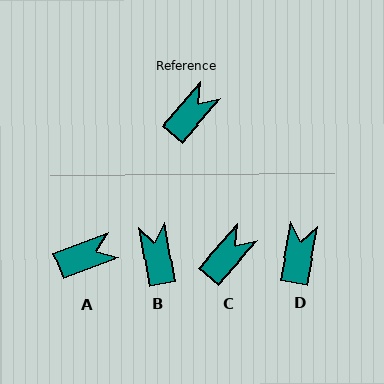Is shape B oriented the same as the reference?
No, it is off by about 51 degrees.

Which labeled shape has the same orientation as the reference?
C.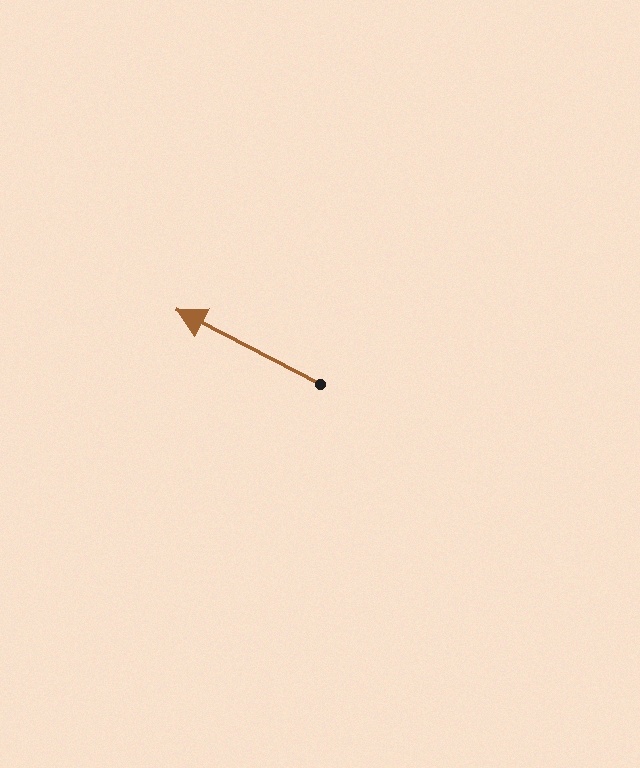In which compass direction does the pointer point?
Northwest.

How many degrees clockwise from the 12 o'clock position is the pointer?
Approximately 297 degrees.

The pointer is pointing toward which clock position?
Roughly 10 o'clock.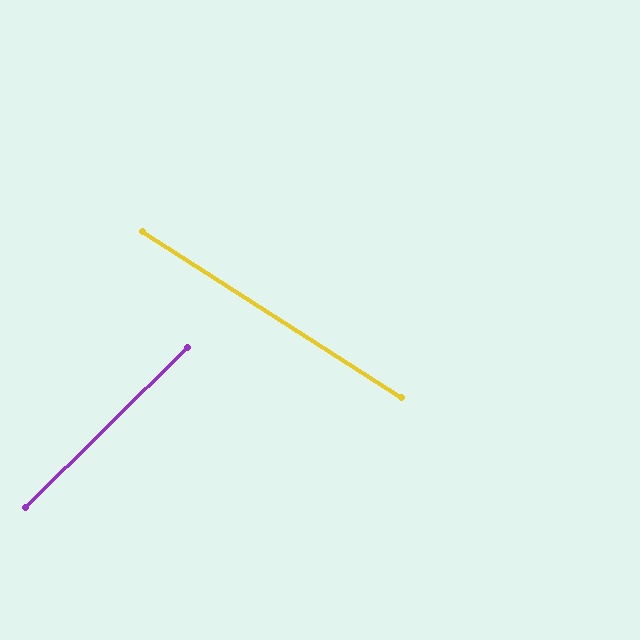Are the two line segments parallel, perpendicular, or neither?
Neither parallel nor perpendicular — they differ by about 77°.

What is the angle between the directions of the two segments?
Approximately 77 degrees.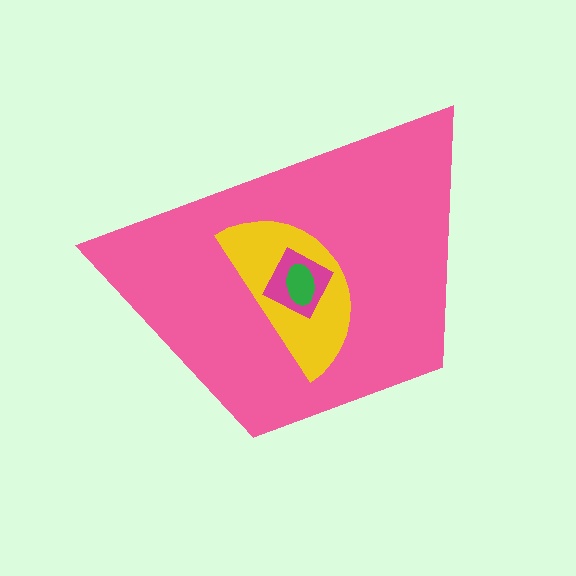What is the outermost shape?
The pink trapezoid.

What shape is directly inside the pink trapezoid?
The yellow semicircle.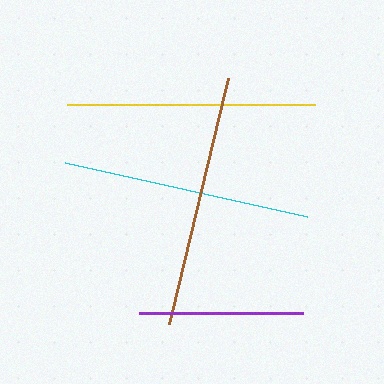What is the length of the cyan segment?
The cyan segment is approximately 248 pixels long.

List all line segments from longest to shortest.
From longest to shortest: brown, cyan, yellow, purple.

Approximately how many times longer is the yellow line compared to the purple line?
The yellow line is approximately 1.5 times the length of the purple line.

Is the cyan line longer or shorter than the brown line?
The brown line is longer than the cyan line.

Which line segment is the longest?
The brown line is the longest at approximately 253 pixels.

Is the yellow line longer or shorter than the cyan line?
The cyan line is longer than the yellow line.